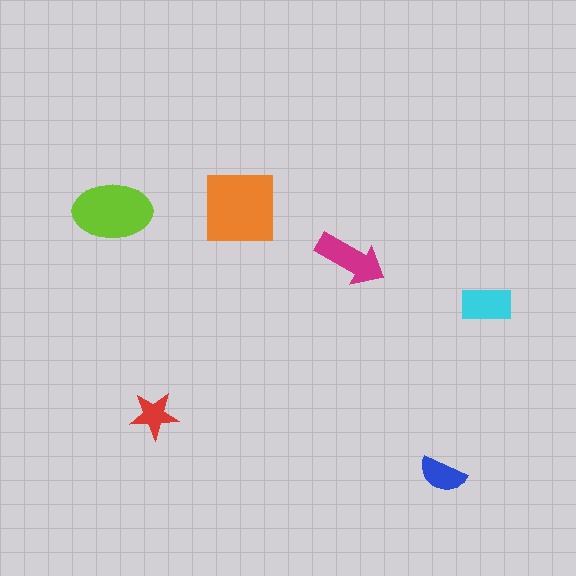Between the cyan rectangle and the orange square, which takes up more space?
The orange square.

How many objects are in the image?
There are 6 objects in the image.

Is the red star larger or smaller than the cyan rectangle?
Smaller.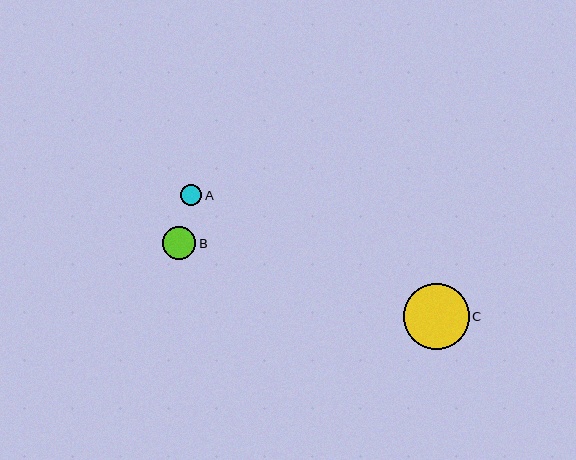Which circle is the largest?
Circle C is the largest with a size of approximately 66 pixels.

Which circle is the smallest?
Circle A is the smallest with a size of approximately 21 pixels.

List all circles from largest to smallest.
From largest to smallest: C, B, A.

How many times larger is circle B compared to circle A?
Circle B is approximately 1.5 times the size of circle A.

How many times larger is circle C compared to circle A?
Circle C is approximately 3.1 times the size of circle A.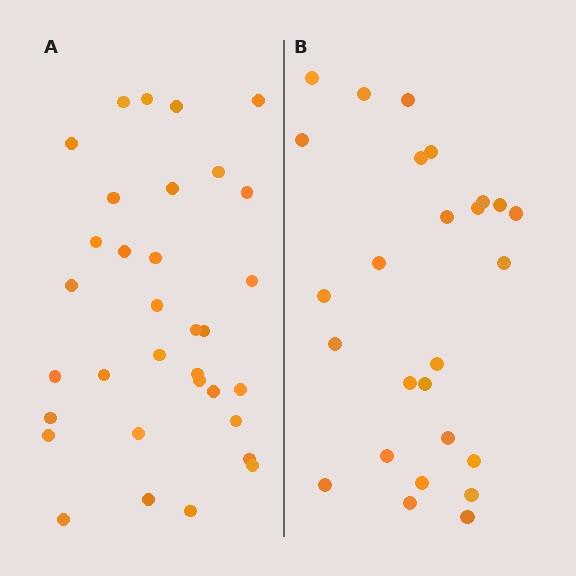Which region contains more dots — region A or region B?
Region A (the left region) has more dots.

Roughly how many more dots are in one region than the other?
Region A has roughly 8 or so more dots than region B.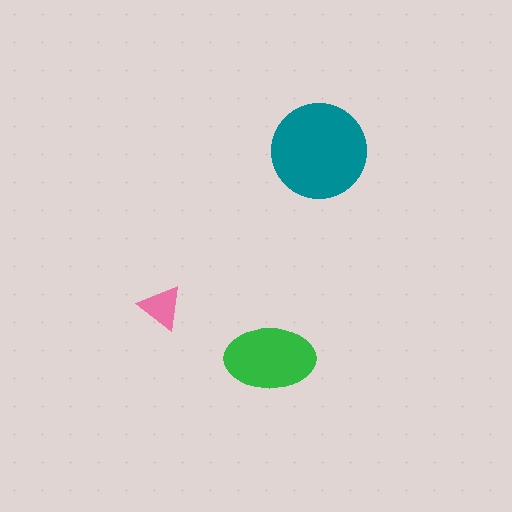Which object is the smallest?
The pink triangle.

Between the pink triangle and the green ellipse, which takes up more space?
The green ellipse.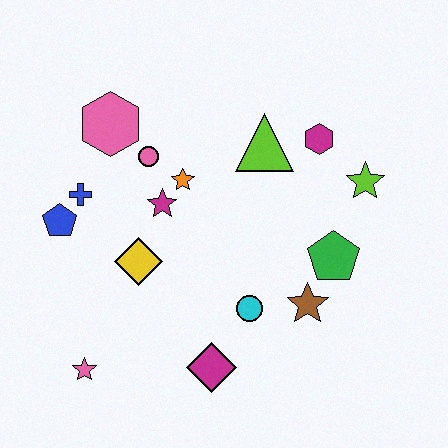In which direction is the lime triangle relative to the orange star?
The lime triangle is to the right of the orange star.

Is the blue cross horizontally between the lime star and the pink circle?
No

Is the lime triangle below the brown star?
No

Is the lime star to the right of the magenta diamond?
Yes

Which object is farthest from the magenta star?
The lime star is farthest from the magenta star.